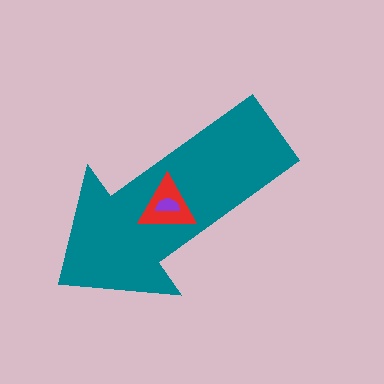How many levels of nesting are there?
3.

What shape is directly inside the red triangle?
The purple semicircle.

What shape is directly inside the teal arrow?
The red triangle.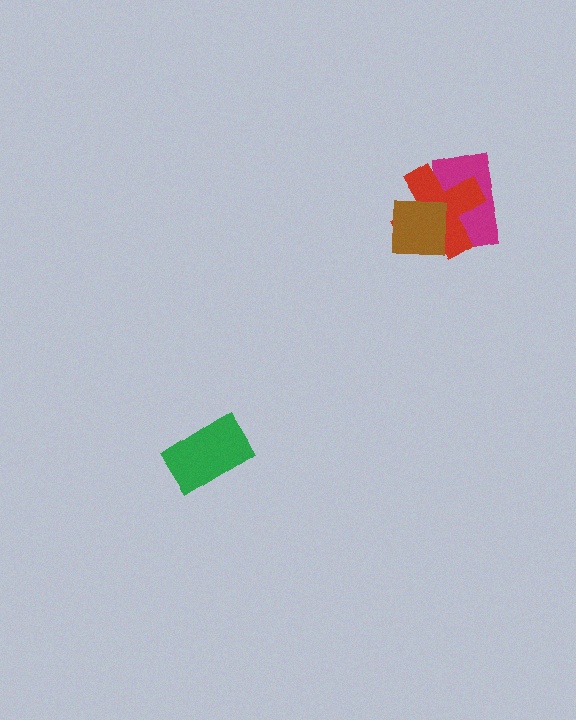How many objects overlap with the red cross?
2 objects overlap with the red cross.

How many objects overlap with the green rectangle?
0 objects overlap with the green rectangle.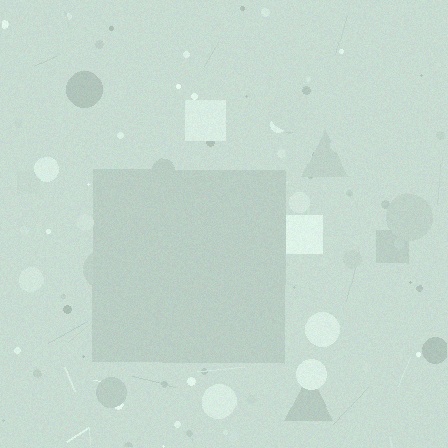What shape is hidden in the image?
A square is hidden in the image.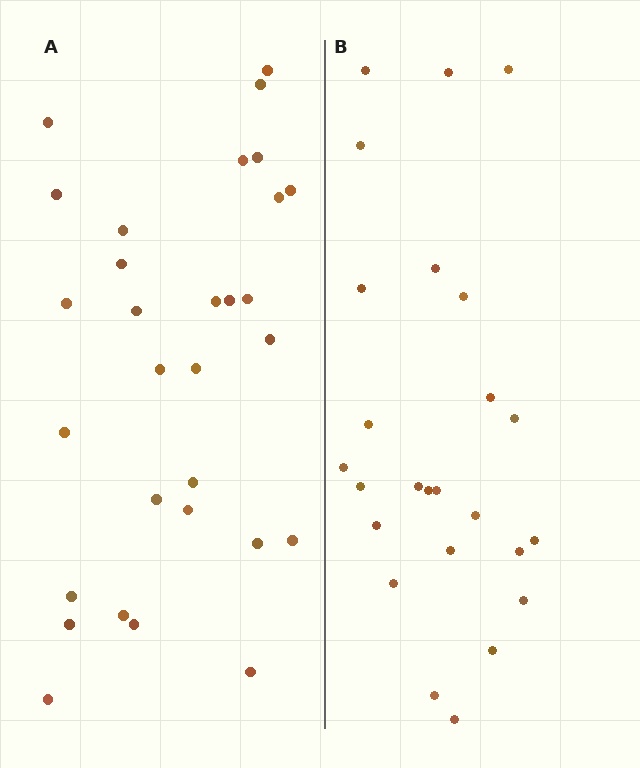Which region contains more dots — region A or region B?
Region A (the left region) has more dots.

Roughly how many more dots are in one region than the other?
Region A has about 5 more dots than region B.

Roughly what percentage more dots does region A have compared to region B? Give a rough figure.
About 20% more.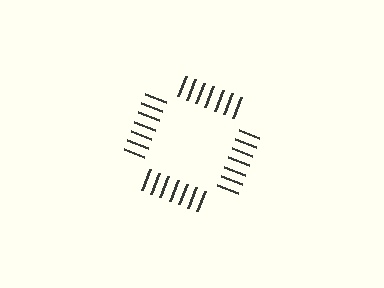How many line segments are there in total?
28 — 7 along each of the 4 edges.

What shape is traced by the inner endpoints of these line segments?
An illusory square — the line segments terminate on its edges but no continuous stroke is drawn.